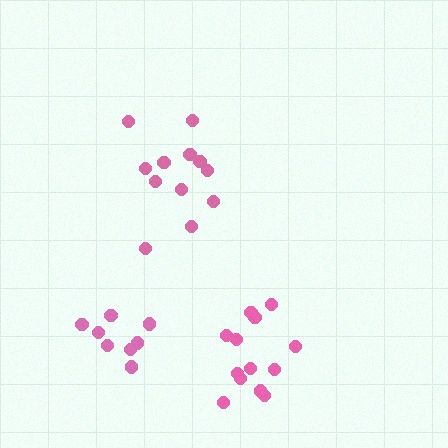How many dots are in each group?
Group 1: 12 dots, Group 2: 13 dots, Group 3: 8 dots (33 total).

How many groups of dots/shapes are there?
There are 3 groups.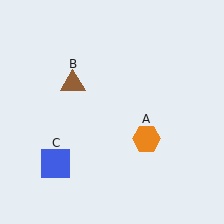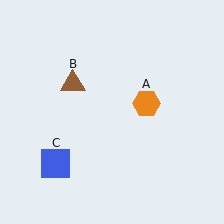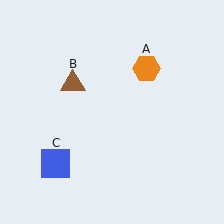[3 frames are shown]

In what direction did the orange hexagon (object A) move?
The orange hexagon (object A) moved up.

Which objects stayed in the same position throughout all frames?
Brown triangle (object B) and blue square (object C) remained stationary.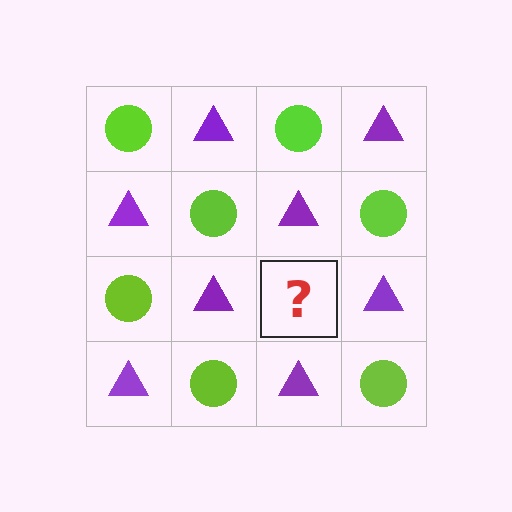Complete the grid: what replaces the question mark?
The question mark should be replaced with a lime circle.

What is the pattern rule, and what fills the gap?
The rule is that it alternates lime circle and purple triangle in a checkerboard pattern. The gap should be filled with a lime circle.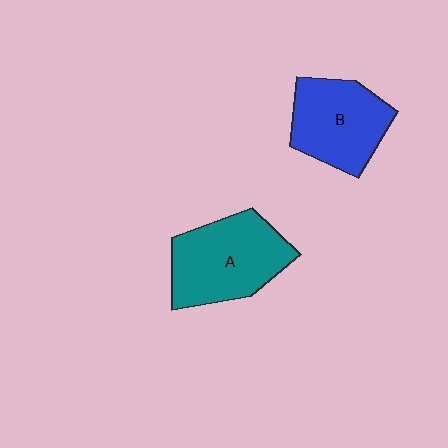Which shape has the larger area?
Shape A (teal).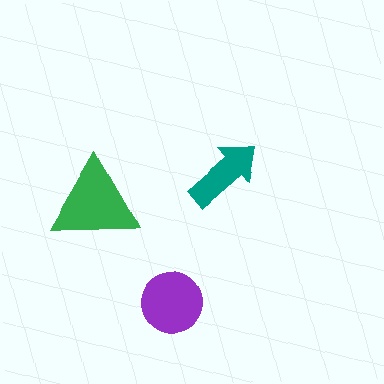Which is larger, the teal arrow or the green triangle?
The green triangle.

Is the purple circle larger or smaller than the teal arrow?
Larger.